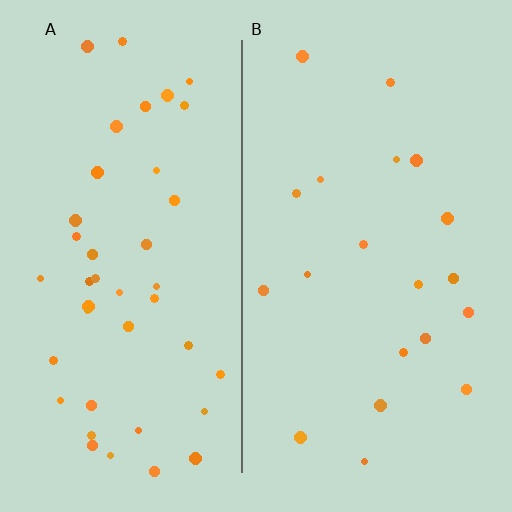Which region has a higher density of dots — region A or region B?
A (the left).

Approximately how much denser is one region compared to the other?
Approximately 2.1× — region A over region B.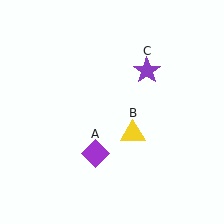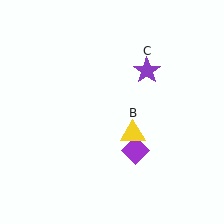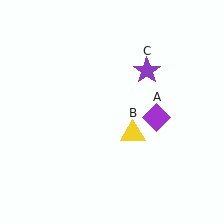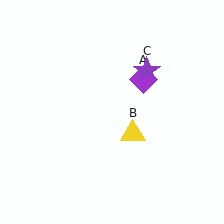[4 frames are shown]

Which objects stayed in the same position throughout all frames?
Yellow triangle (object B) and purple star (object C) remained stationary.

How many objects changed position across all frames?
1 object changed position: purple diamond (object A).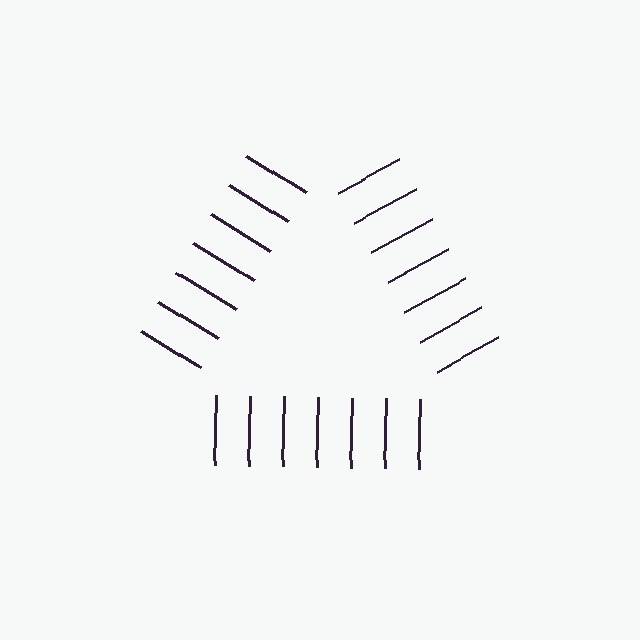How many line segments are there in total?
21 — 7 along each of the 3 edges.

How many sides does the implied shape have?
3 sides — the line-ends trace a triangle.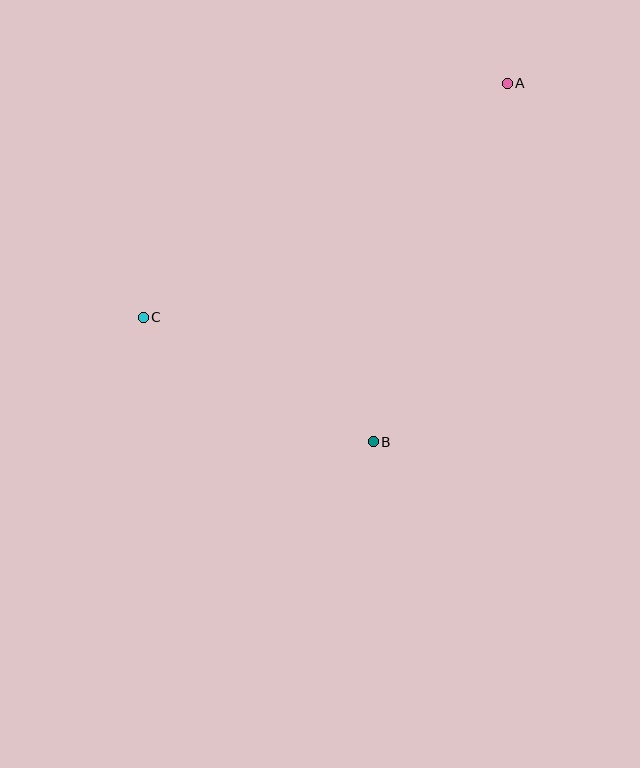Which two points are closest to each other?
Points B and C are closest to each other.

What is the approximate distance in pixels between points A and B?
The distance between A and B is approximately 382 pixels.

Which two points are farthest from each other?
Points A and C are farthest from each other.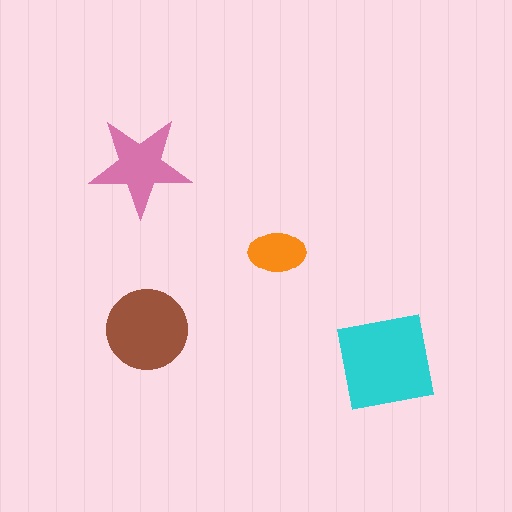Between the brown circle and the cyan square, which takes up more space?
The cyan square.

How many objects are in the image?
There are 4 objects in the image.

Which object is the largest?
The cyan square.